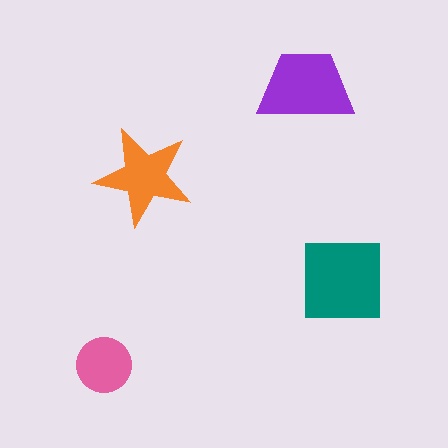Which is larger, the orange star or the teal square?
The teal square.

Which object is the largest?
The teal square.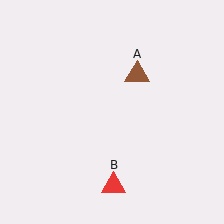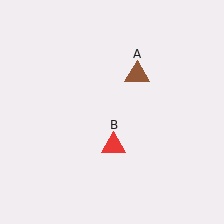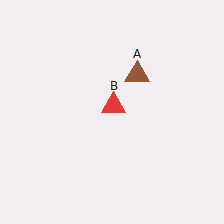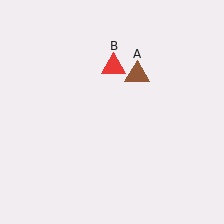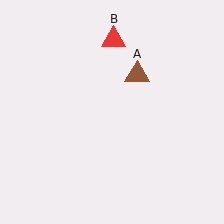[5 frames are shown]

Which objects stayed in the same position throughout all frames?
Brown triangle (object A) remained stationary.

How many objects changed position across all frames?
1 object changed position: red triangle (object B).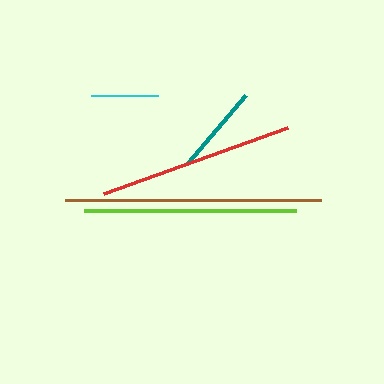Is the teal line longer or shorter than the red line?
The red line is longer than the teal line.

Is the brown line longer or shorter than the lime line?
The brown line is longer than the lime line.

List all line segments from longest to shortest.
From longest to shortest: brown, lime, red, teal, cyan.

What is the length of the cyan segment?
The cyan segment is approximately 67 pixels long.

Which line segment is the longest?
The brown line is the longest at approximately 256 pixels.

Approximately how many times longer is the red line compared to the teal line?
The red line is approximately 2.2 times the length of the teal line.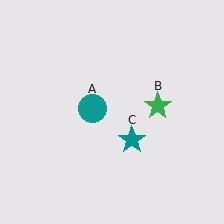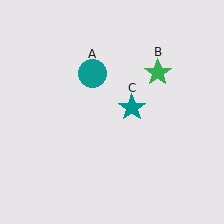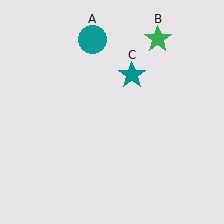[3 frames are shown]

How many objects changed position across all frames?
3 objects changed position: teal circle (object A), green star (object B), teal star (object C).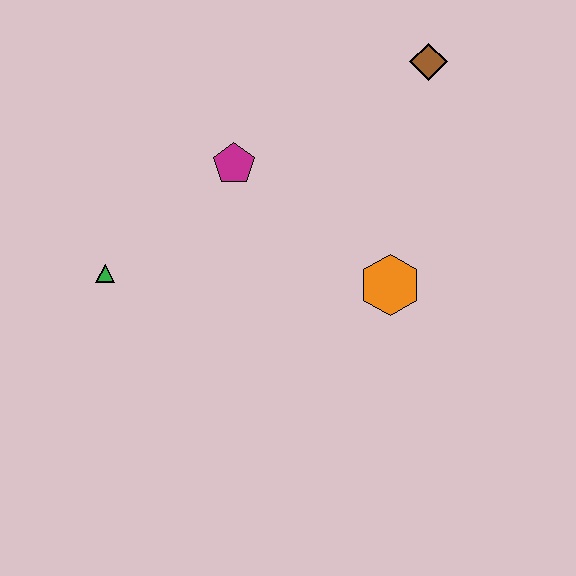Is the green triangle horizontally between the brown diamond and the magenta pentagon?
No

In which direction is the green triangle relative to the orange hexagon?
The green triangle is to the left of the orange hexagon.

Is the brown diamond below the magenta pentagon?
No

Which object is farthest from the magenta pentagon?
The brown diamond is farthest from the magenta pentagon.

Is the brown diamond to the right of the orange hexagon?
Yes